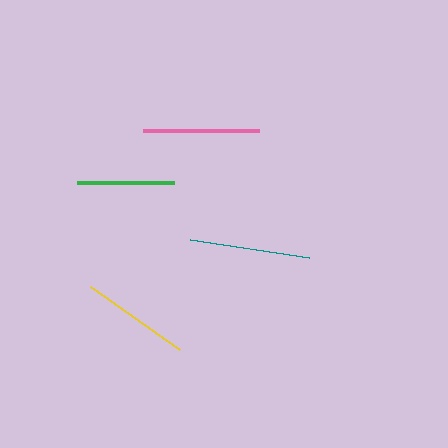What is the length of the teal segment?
The teal segment is approximately 120 pixels long.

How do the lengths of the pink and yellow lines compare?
The pink and yellow lines are approximately the same length.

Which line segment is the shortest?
The green line is the shortest at approximately 98 pixels.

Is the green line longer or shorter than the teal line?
The teal line is longer than the green line.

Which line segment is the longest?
The teal line is the longest at approximately 120 pixels.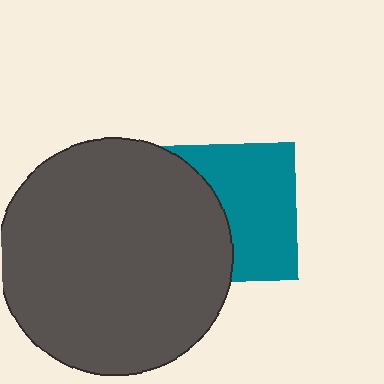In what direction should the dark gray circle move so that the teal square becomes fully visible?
The dark gray circle should move left. That is the shortest direction to clear the overlap and leave the teal square fully visible.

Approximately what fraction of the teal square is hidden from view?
Roughly 42% of the teal square is hidden behind the dark gray circle.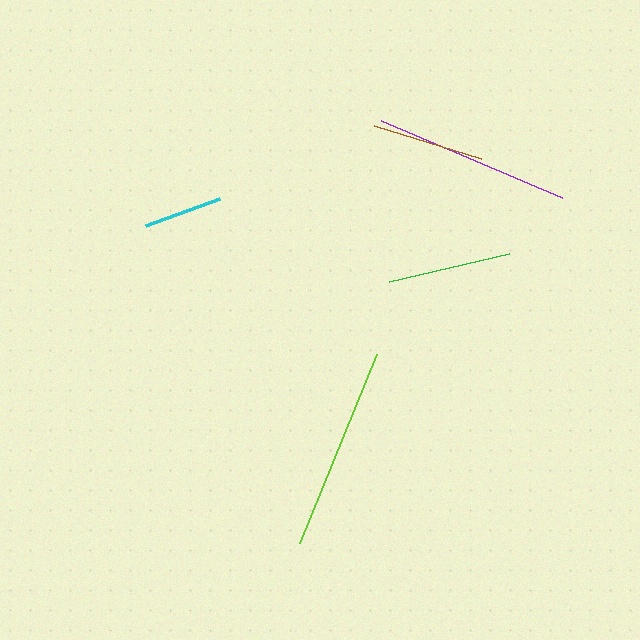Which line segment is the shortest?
The cyan line is the shortest at approximately 78 pixels.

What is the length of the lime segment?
The lime segment is approximately 205 pixels long.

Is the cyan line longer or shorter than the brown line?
The brown line is longer than the cyan line.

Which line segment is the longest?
The lime line is the longest at approximately 205 pixels.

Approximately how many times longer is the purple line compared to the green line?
The purple line is approximately 1.6 times the length of the green line.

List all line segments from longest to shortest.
From longest to shortest: lime, purple, green, brown, cyan.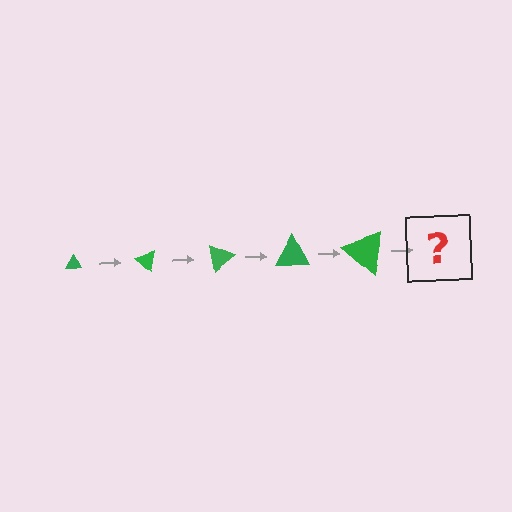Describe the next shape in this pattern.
It should be a triangle, larger than the previous one and rotated 200 degrees from the start.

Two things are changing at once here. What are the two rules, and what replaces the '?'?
The two rules are that the triangle grows larger each step and it rotates 40 degrees each step. The '?' should be a triangle, larger than the previous one and rotated 200 degrees from the start.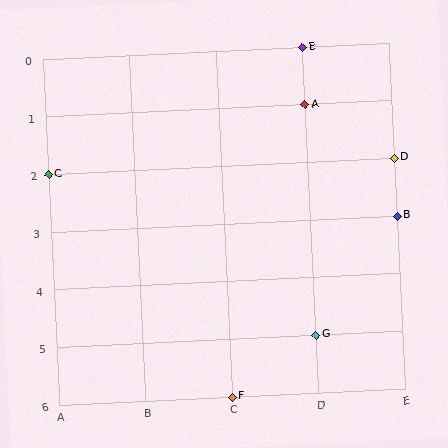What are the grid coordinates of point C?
Point C is at grid coordinates (A, 2).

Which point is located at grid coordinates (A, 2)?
Point C is at (A, 2).